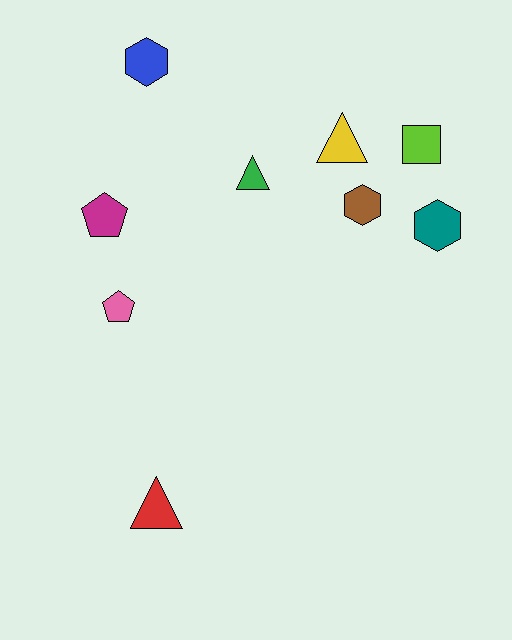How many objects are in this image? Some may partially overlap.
There are 9 objects.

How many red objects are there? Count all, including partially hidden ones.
There is 1 red object.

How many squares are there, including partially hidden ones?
There is 1 square.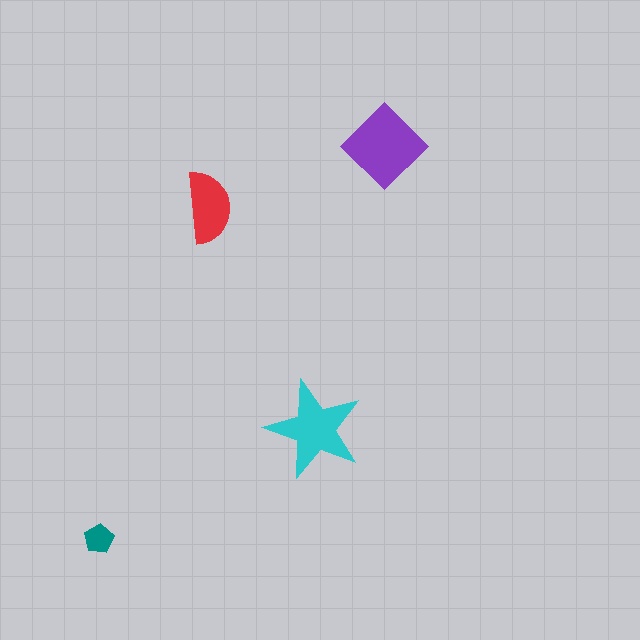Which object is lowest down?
The teal pentagon is bottommost.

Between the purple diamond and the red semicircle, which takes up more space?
The purple diamond.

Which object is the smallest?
The teal pentagon.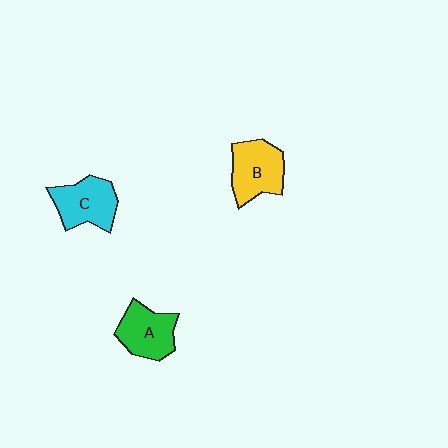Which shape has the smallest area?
Shape A (green).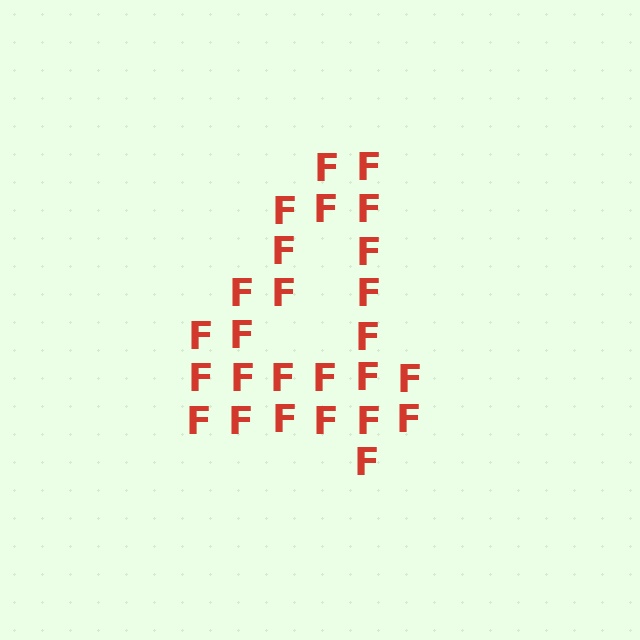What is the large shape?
The large shape is the digit 4.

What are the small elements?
The small elements are letter F's.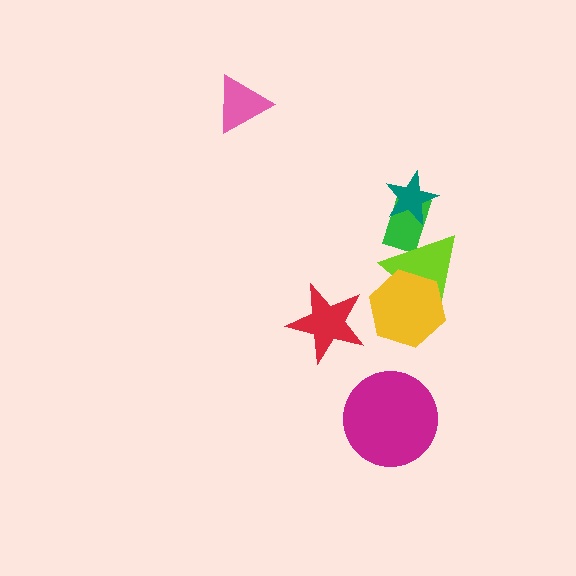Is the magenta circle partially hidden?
No, no other shape covers it.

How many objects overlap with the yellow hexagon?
1 object overlaps with the yellow hexagon.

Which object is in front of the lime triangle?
The yellow hexagon is in front of the lime triangle.